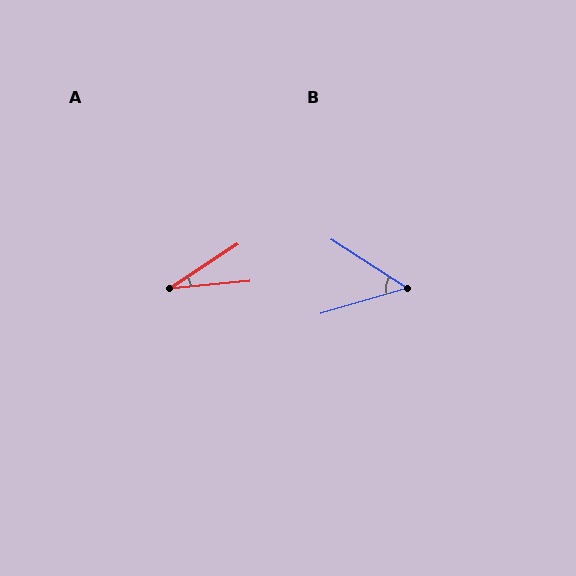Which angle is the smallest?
A, at approximately 28 degrees.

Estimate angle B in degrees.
Approximately 49 degrees.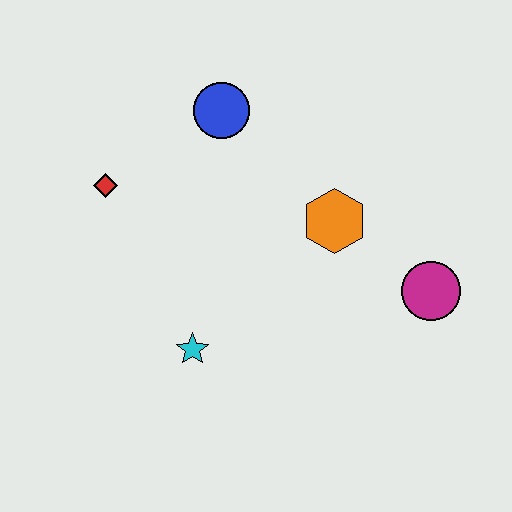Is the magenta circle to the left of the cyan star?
No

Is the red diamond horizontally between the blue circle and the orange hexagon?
No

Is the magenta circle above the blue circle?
No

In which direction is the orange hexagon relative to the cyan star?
The orange hexagon is to the right of the cyan star.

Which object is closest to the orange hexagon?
The magenta circle is closest to the orange hexagon.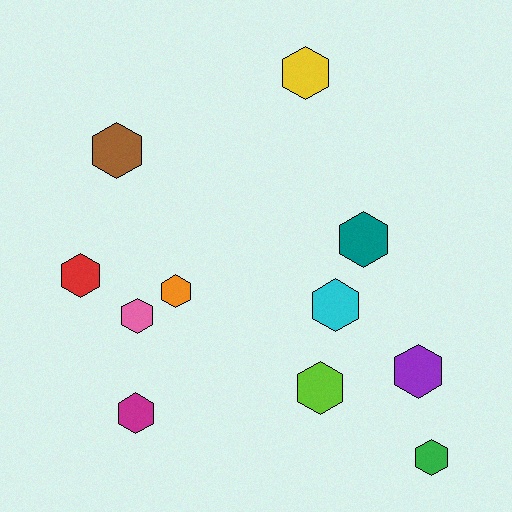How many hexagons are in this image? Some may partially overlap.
There are 11 hexagons.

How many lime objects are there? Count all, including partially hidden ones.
There is 1 lime object.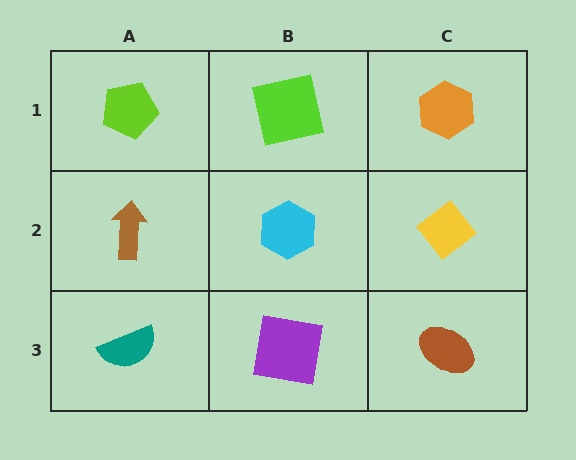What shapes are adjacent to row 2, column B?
A lime square (row 1, column B), a purple square (row 3, column B), a brown arrow (row 2, column A), a yellow diamond (row 2, column C).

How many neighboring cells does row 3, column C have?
2.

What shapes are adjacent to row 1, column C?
A yellow diamond (row 2, column C), a lime square (row 1, column B).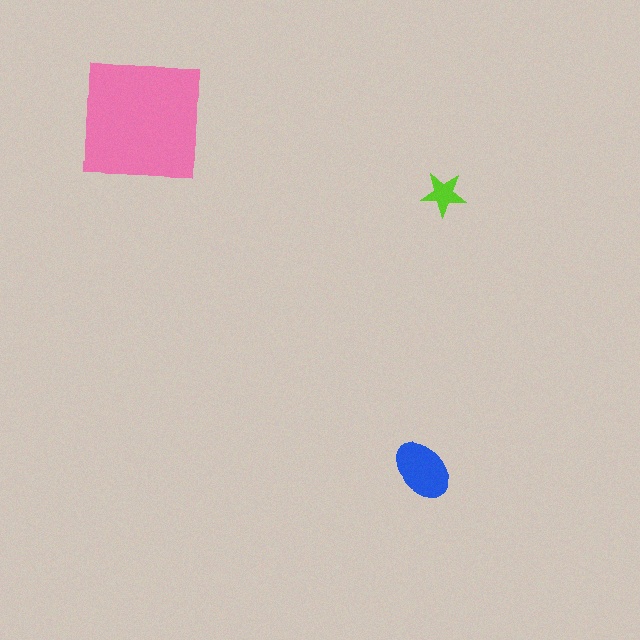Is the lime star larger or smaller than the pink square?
Smaller.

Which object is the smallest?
The lime star.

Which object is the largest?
The pink square.